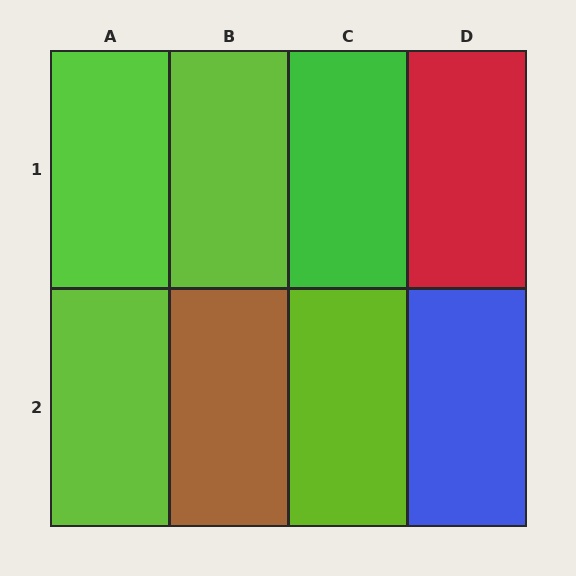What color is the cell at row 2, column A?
Lime.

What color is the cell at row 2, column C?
Lime.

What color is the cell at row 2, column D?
Blue.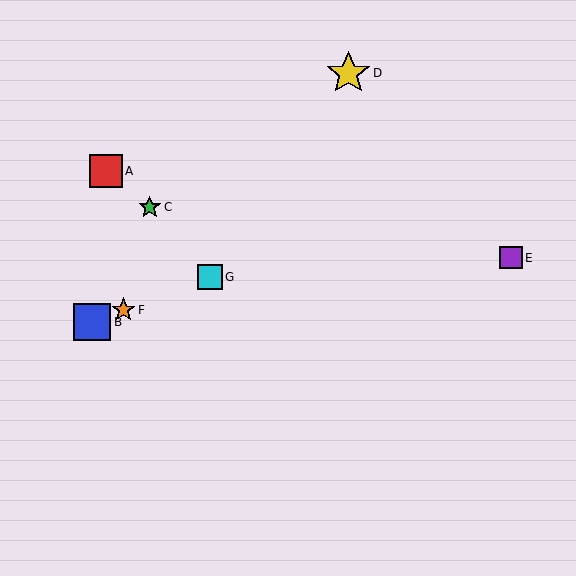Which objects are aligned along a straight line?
Objects B, F, G are aligned along a straight line.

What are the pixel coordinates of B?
Object B is at (92, 322).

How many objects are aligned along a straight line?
3 objects (B, F, G) are aligned along a straight line.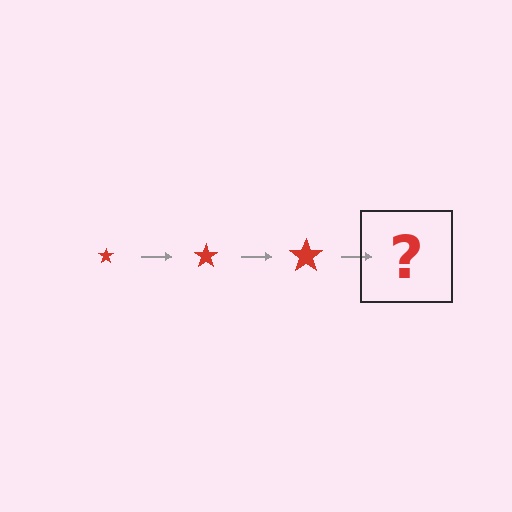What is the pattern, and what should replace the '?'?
The pattern is that the star gets progressively larger each step. The '?' should be a red star, larger than the previous one.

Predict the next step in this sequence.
The next step is a red star, larger than the previous one.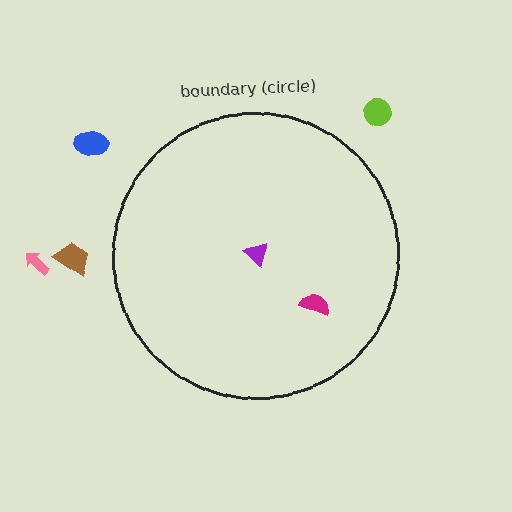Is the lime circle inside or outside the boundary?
Outside.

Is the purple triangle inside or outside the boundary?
Inside.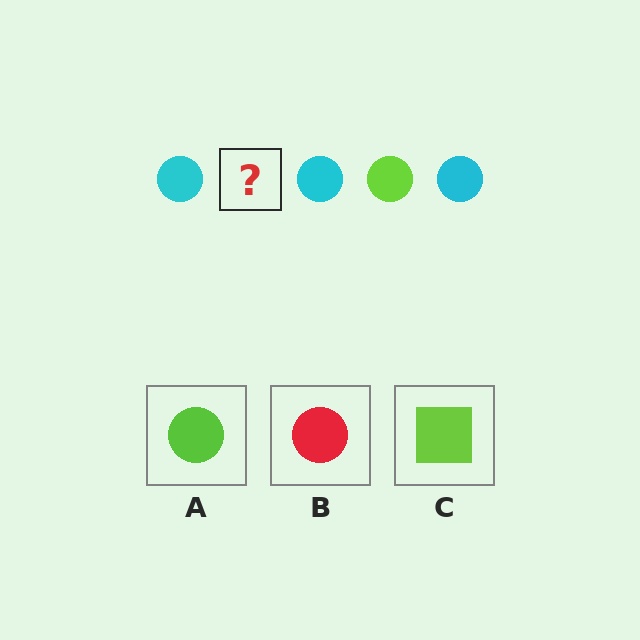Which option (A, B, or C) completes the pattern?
A.